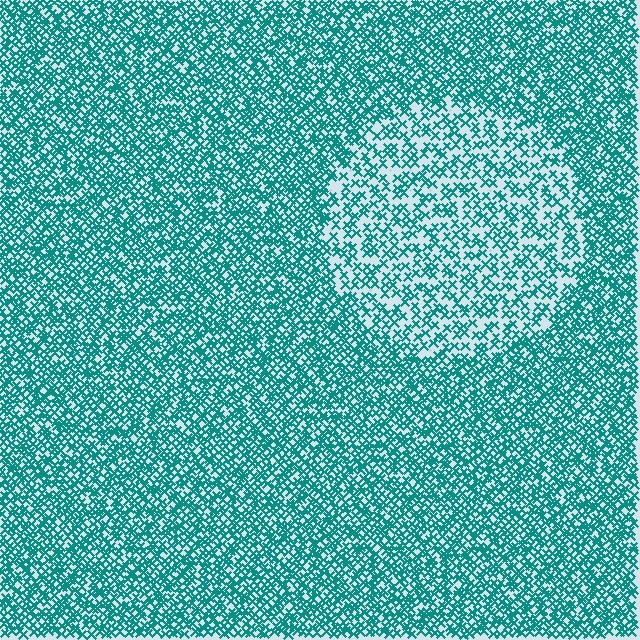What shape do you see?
I see a circle.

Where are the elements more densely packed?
The elements are more densely packed outside the circle boundary.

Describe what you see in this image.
The image contains small teal elements arranged at two different densities. A circle-shaped region is visible where the elements are less densely packed than the surrounding area.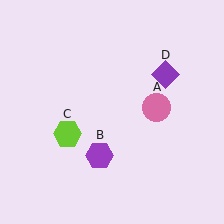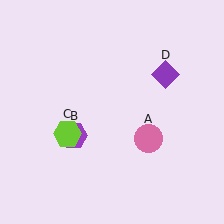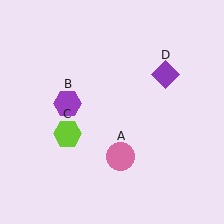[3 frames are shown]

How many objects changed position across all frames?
2 objects changed position: pink circle (object A), purple hexagon (object B).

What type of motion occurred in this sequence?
The pink circle (object A), purple hexagon (object B) rotated clockwise around the center of the scene.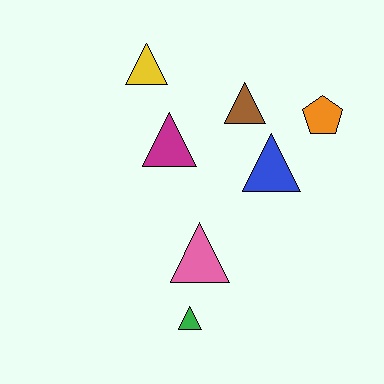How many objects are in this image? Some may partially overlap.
There are 7 objects.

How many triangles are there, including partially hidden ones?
There are 6 triangles.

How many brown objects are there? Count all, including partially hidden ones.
There is 1 brown object.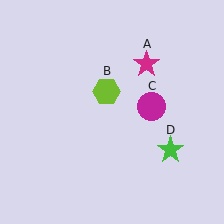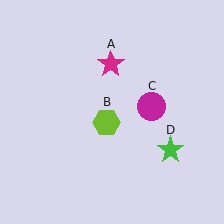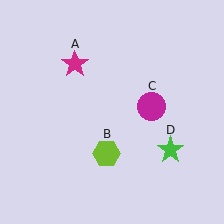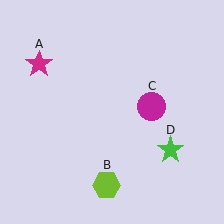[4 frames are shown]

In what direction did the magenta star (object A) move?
The magenta star (object A) moved left.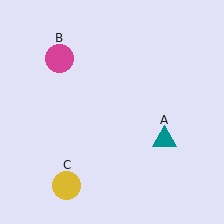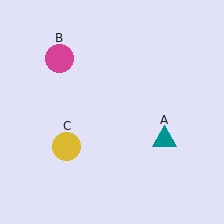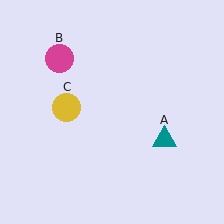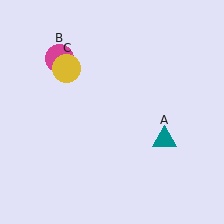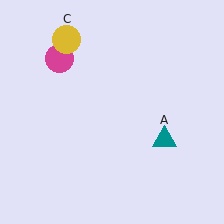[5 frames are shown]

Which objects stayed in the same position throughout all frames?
Teal triangle (object A) and magenta circle (object B) remained stationary.